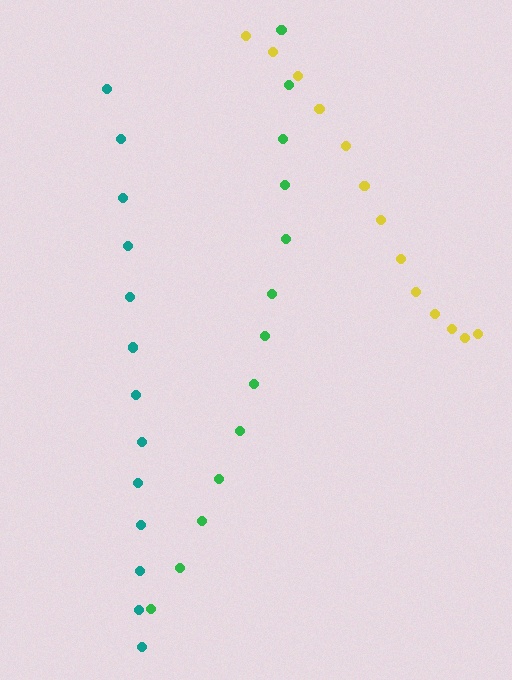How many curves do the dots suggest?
There are 3 distinct paths.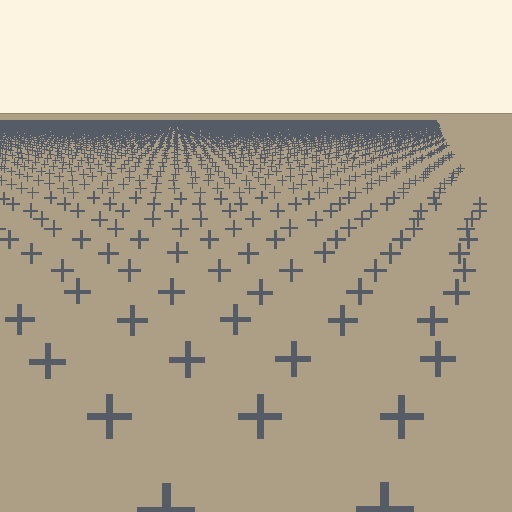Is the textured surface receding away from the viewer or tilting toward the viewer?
The surface is receding away from the viewer. Texture elements get smaller and denser toward the top.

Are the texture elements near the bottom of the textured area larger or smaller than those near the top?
Larger. Near the bottom, elements are closer to the viewer and appear at a bigger on-screen size.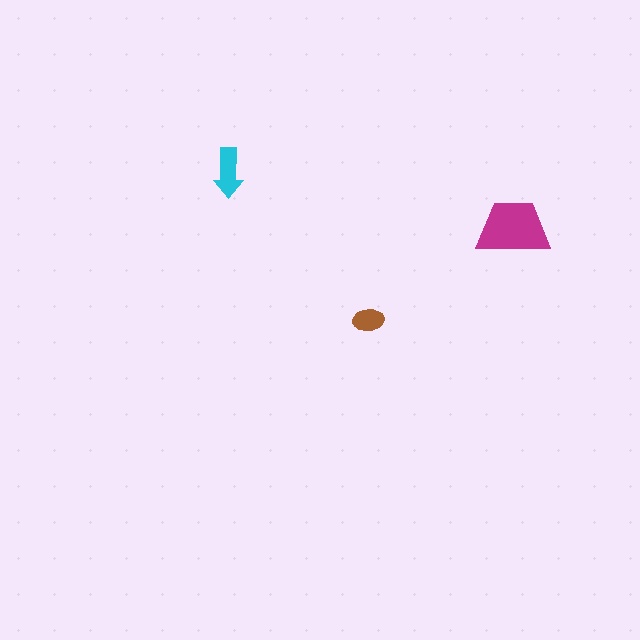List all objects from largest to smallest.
The magenta trapezoid, the cyan arrow, the brown ellipse.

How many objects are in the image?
There are 3 objects in the image.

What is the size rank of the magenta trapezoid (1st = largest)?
1st.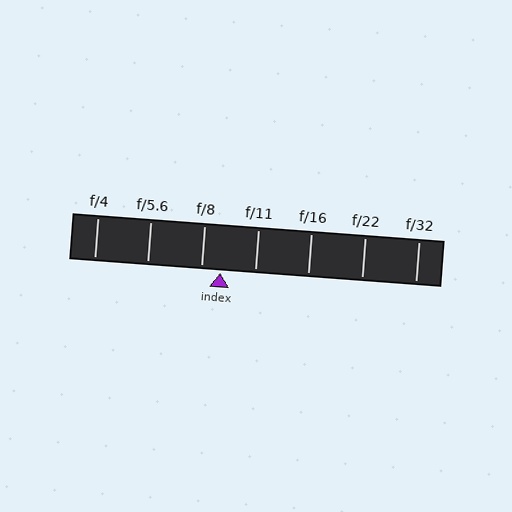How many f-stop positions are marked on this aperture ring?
There are 7 f-stop positions marked.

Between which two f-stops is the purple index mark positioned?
The index mark is between f/8 and f/11.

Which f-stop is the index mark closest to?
The index mark is closest to f/8.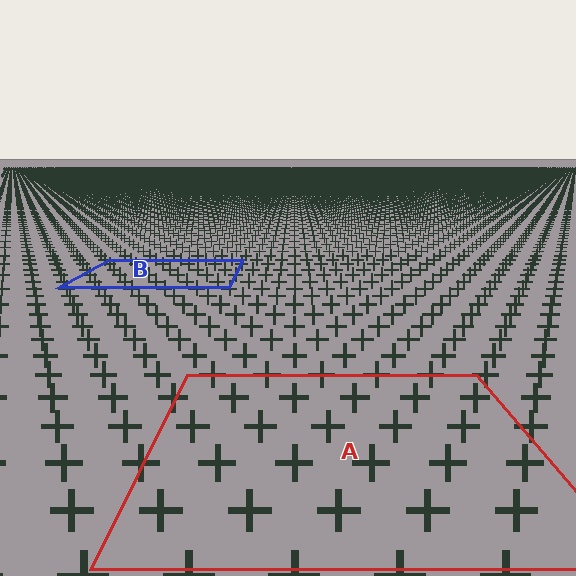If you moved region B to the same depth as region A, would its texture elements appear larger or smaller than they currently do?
They would appear larger. At a closer depth, the same texture elements are projected at a bigger on-screen size.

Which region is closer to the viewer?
Region A is closer. The texture elements there are larger and more spread out.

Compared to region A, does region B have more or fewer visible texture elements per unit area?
Region B has more texture elements per unit area — they are packed more densely because it is farther away.